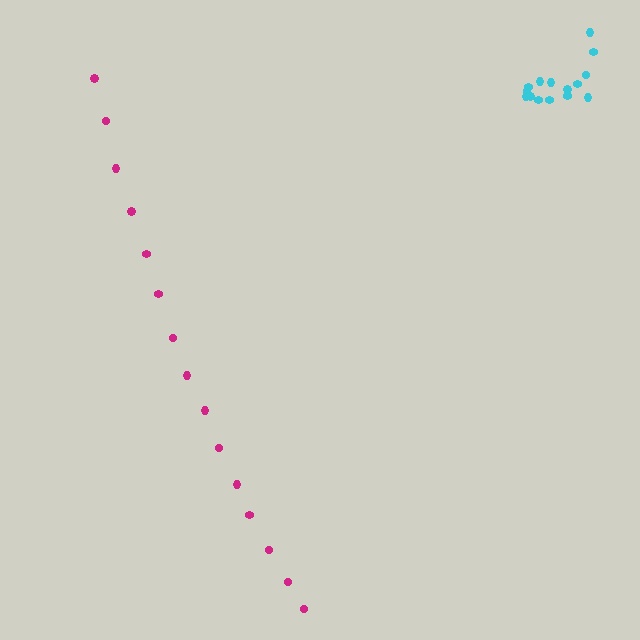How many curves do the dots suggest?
There are 2 distinct paths.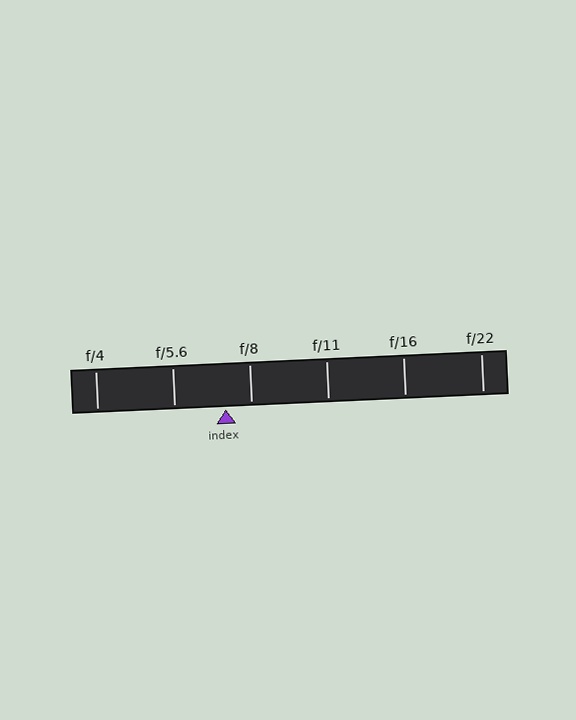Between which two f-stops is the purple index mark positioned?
The index mark is between f/5.6 and f/8.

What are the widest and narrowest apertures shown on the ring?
The widest aperture shown is f/4 and the narrowest is f/22.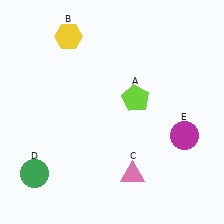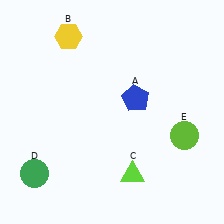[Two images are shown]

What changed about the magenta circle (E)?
In Image 1, E is magenta. In Image 2, it changed to lime.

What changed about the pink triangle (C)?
In Image 1, C is pink. In Image 2, it changed to lime.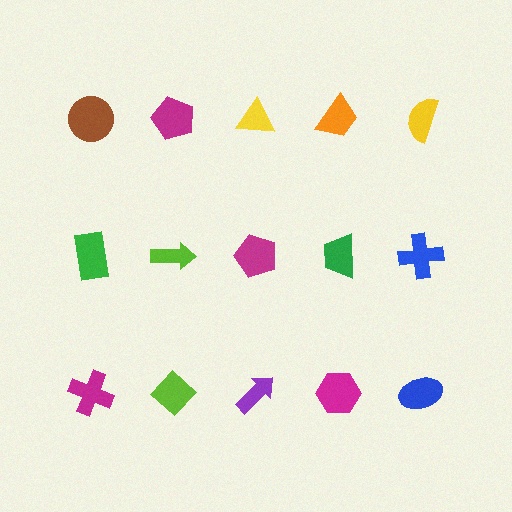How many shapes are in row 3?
5 shapes.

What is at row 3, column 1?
A magenta cross.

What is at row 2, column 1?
A green rectangle.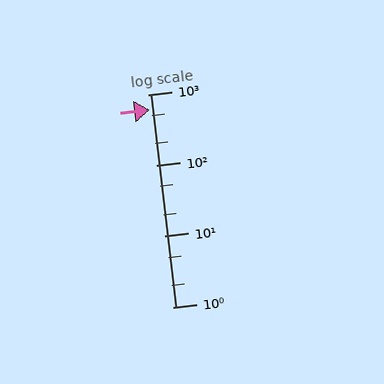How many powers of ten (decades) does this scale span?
The scale spans 3 decades, from 1 to 1000.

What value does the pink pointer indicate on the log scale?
The pointer indicates approximately 610.